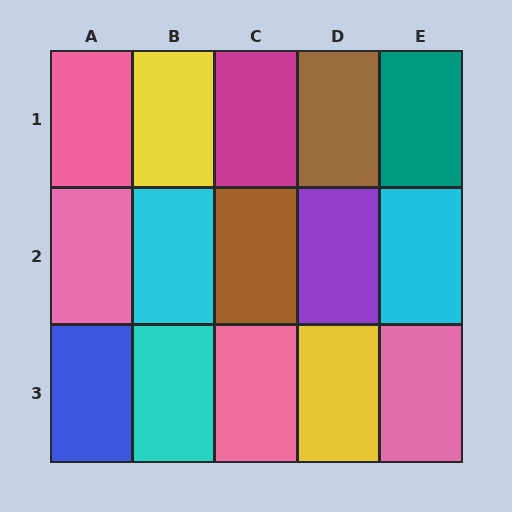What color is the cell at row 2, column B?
Cyan.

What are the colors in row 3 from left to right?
Blue, cyan, pink, yellow, pink.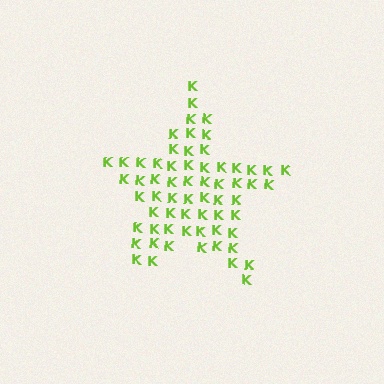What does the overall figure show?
The overall figure shows a star.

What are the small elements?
The small elements are letter K's.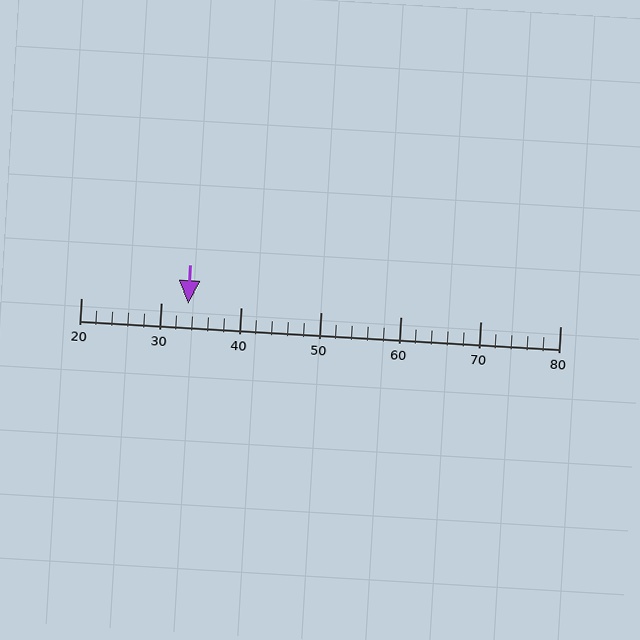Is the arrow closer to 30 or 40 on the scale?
The arrow is closer to 30.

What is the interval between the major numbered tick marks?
The major tick marks are spaced 10 units apart.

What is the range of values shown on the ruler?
The ruler shows values from 20 to 80.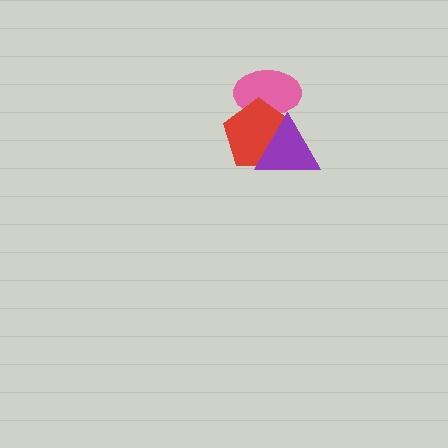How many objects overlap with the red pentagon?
2 objects overlap with the red pentagon.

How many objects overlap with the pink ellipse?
2 objects overlap with the pink ellipse.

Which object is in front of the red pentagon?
The purple triangle is in front of the red pentagon.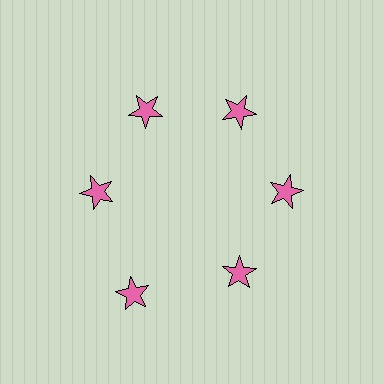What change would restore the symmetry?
The symmetry would be restored by moving it inward, back onto the ring so that all 6 stars sit at equal angles and equal distance from the center.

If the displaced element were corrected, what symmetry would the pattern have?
It would have 6-fold rotational symmetry — the pattern would map onto itself every 60 degrees.